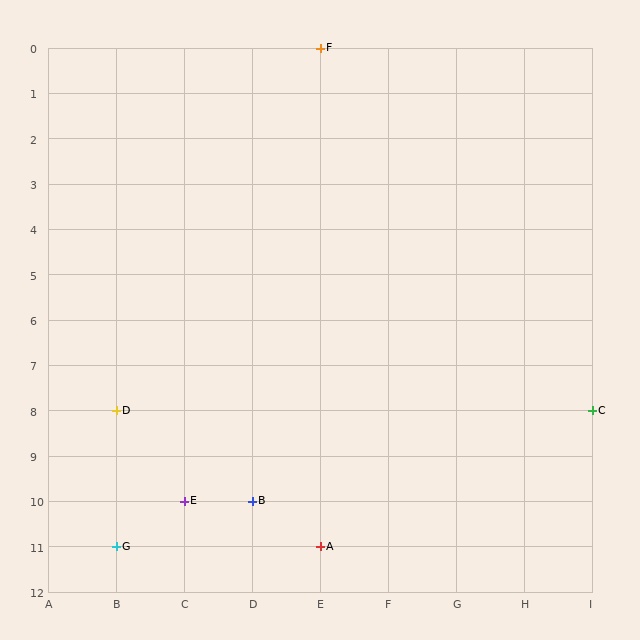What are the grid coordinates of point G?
Point G is at grid coordinates (B, 11).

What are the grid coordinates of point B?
Point B is at grid coordinates (D, 10).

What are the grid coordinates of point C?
Point C is at grid coordinates (I, 8).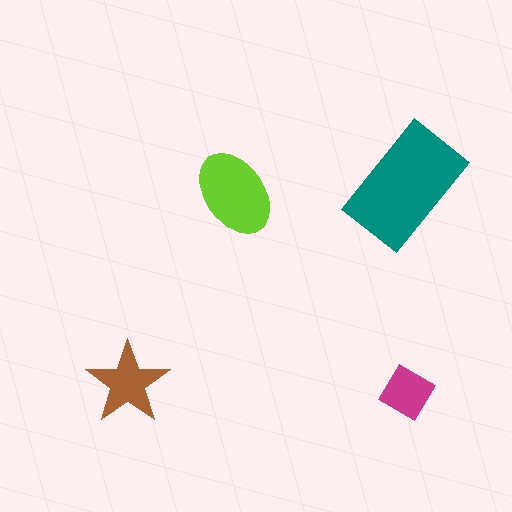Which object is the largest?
The teal rectangle.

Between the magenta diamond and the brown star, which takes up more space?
The brown star.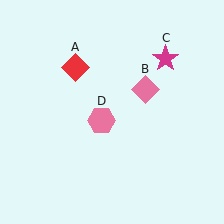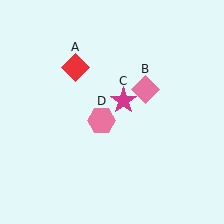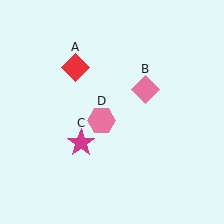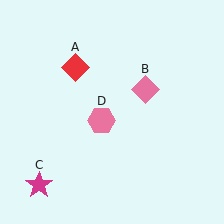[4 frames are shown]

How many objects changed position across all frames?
1 object changed position: magenta star (object C).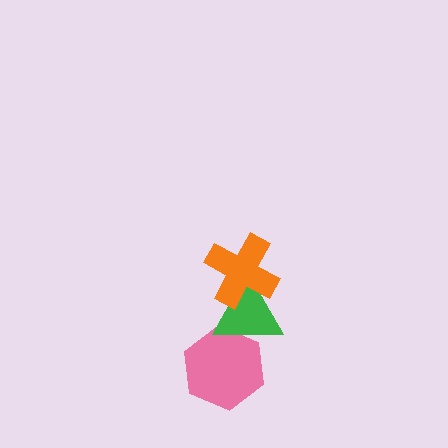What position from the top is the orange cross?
The orange cross is 1st from the top.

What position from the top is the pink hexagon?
The pink hexagon is 3rd from the top.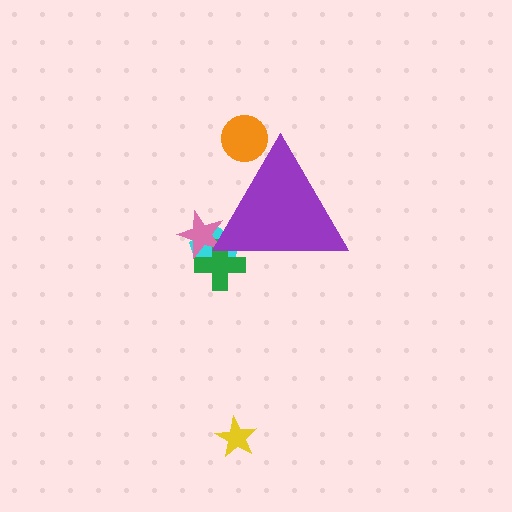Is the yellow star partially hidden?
No, the yellow star is fully visible.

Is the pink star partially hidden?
Yes, the pink star is partially hidden behind the purple triangle.